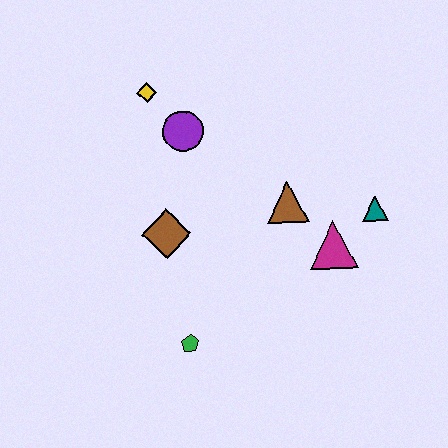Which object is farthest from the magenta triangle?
The yellow diamond is farthest from the magenta triangle.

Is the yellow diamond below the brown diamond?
No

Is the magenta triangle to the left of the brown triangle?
No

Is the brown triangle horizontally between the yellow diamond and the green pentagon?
No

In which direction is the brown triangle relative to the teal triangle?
The brown triangle is to the left of the teal triangle.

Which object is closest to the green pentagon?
The brown diamond is closest to the green pentagon.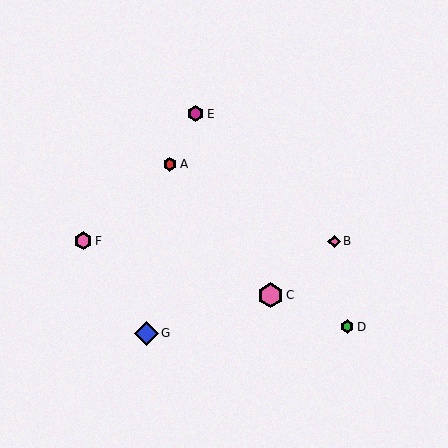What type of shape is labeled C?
Shape C is a pink hexagon.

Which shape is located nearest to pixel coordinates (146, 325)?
The blue diamond (labeled G) at (146, 333) is nearest to that location.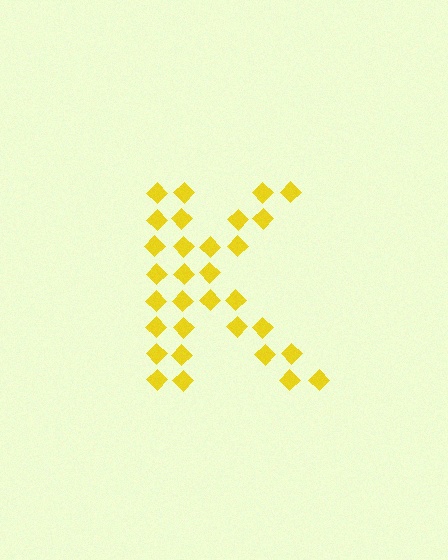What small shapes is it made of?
It is made of small diamonds.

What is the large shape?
The large shape is the letter K.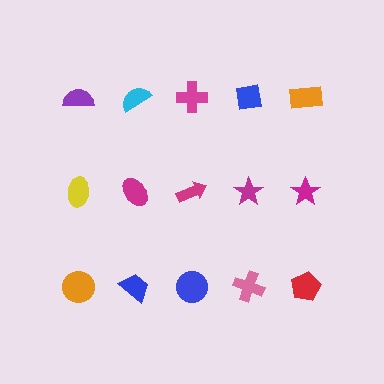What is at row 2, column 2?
A magenta ellipse.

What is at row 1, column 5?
An orange rectangle.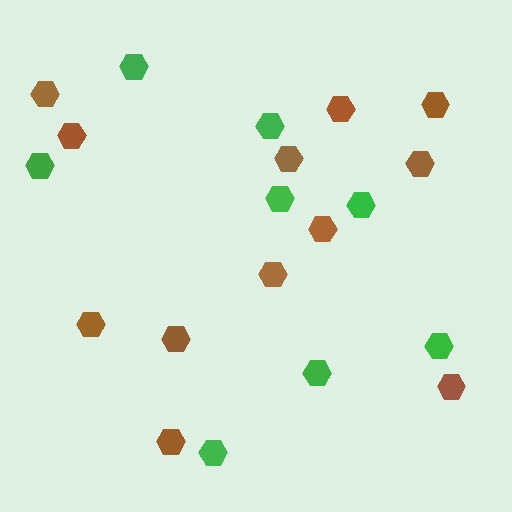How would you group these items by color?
There are 2 groups: one group of brown hexagons (12) and one group of green hexagons (8).